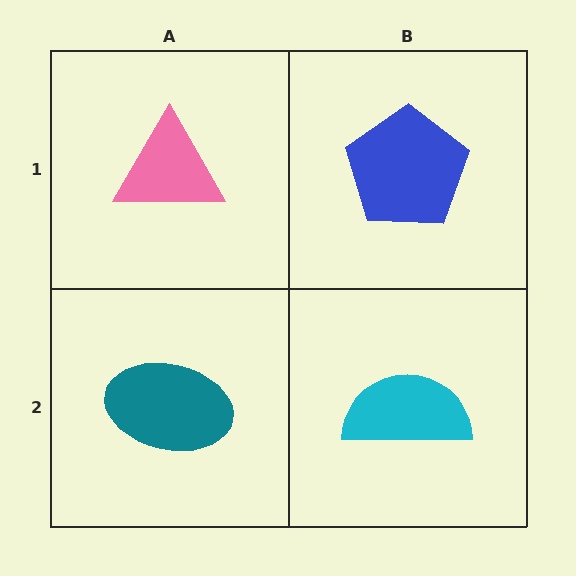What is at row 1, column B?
A blue pentagon.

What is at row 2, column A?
A teal ellipse.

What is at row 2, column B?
A cyan semicircle.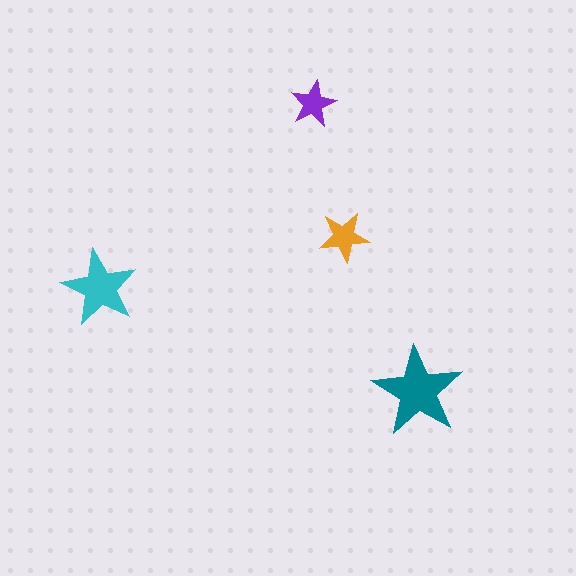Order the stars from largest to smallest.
the teal one, the cyan one, the orange one, the purple one.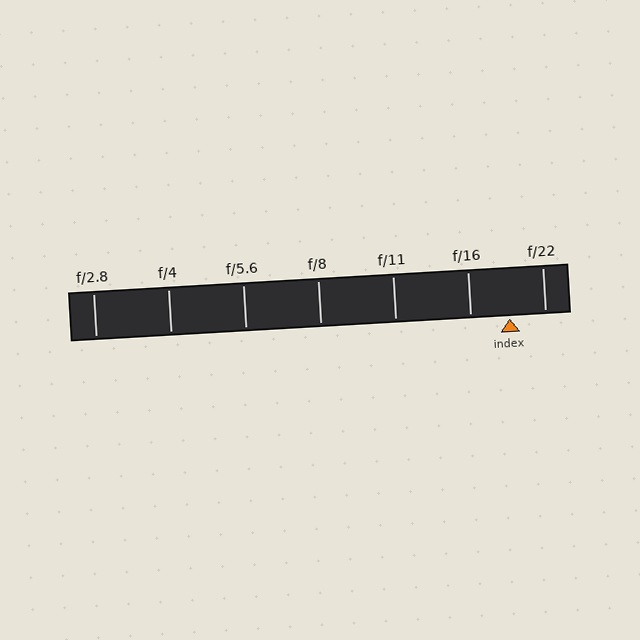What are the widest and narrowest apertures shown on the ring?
The widest aperture shown is f/2.8 and the narrowest is f/22.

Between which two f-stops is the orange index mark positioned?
The index mark is between f/16 and f/22.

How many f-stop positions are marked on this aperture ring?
There are 7 f-stop positions marked.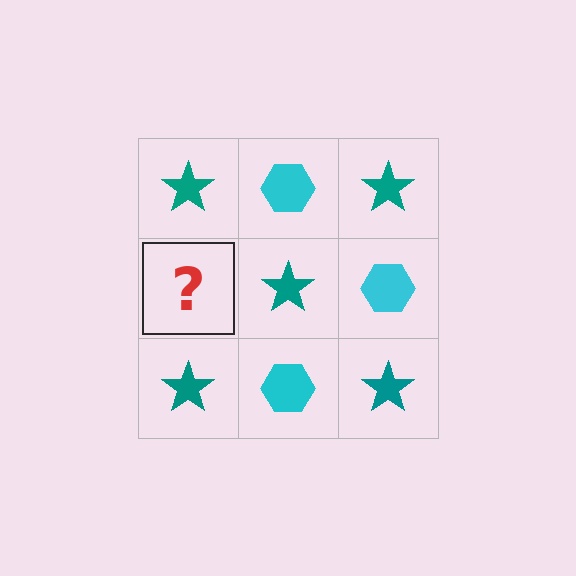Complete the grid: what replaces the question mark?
The question mark should be replaced with a cyan hexagon.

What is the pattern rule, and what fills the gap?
The rule is that it alternates teal star and cyan hexagon in a checkerboard pattern. The gap should be filled with a cyan hexagon.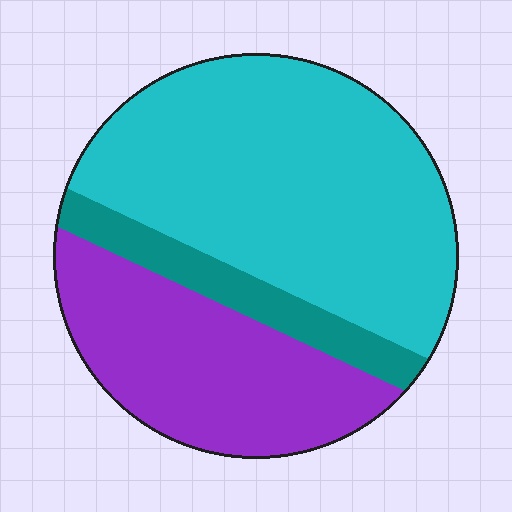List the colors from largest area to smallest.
From largest to smallest: cyan, purple, teal.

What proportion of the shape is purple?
Purple covers about 30% of the shape.